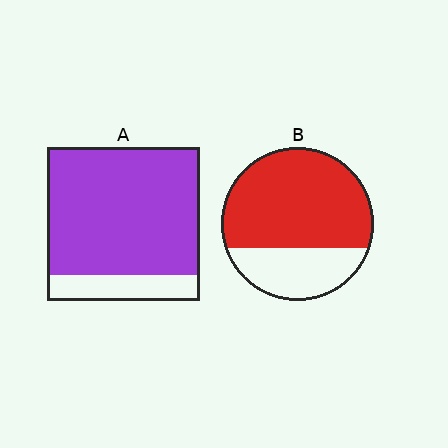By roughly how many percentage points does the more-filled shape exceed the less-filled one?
By roughly 15 percentage points (A over B).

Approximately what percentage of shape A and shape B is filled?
A is approximately 85% and B is approximately 70%.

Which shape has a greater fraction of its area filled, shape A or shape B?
Shape A.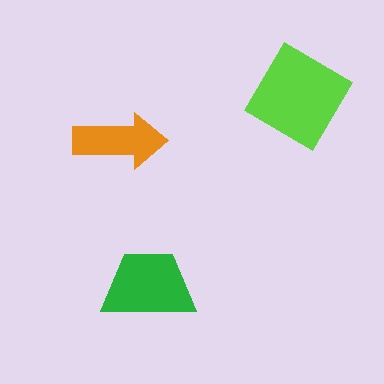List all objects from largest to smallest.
The lime diamond, the green trapezoid, the orange arrow.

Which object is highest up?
The lime diamond is topmost.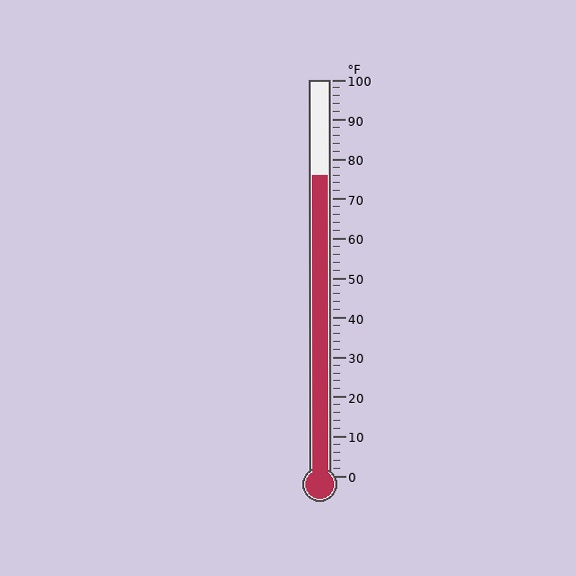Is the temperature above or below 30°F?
The temperature is above 30°F.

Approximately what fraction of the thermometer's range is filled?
The thermometer is filled to approximately 75% of its range.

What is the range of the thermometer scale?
The thermometer scale ranges from 0°F to 100°F.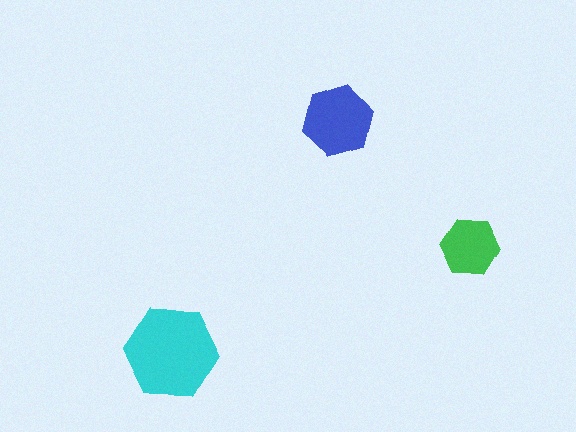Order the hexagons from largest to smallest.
the cyan one, the blue one, the green one.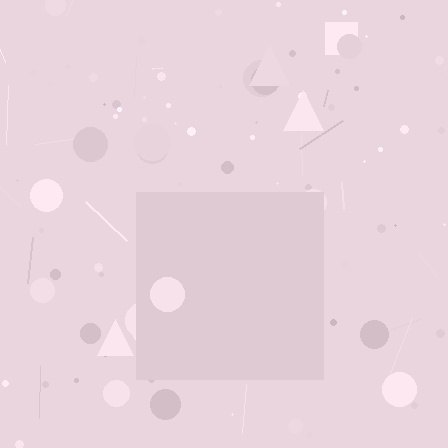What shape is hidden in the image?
A square is hidden in the image.